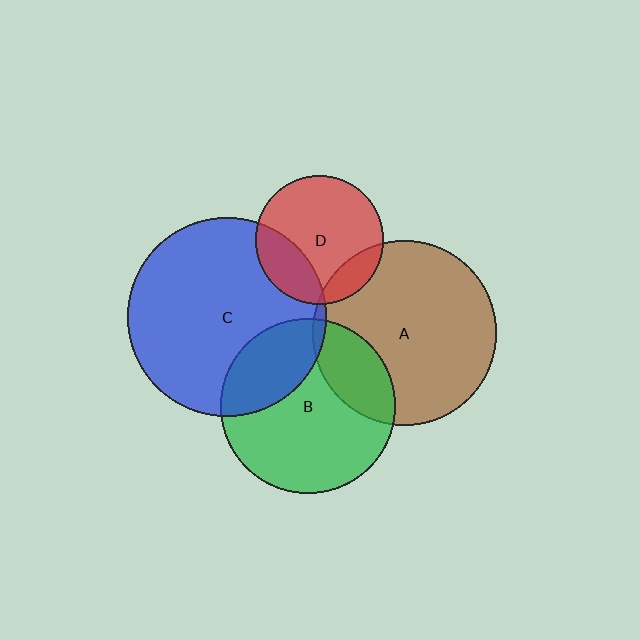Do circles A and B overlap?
Yes.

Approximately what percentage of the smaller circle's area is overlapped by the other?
Approximately 25%.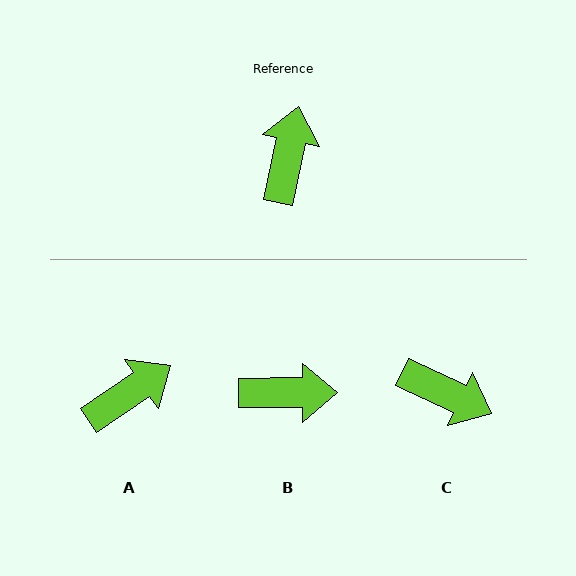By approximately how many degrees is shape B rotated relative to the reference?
Approximately 78 degrees clockwise.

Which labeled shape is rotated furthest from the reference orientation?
C, about 103 degrees away.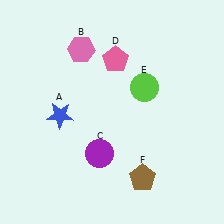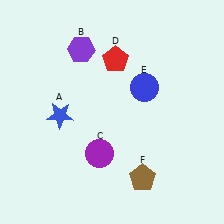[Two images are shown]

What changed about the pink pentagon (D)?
In Image 1, D is pink. In Image 2, it changed to red.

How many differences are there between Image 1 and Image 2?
There are 3 differences between the two images.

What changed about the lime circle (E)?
In Image 1, E is lime. In Image 2, it changed to blue.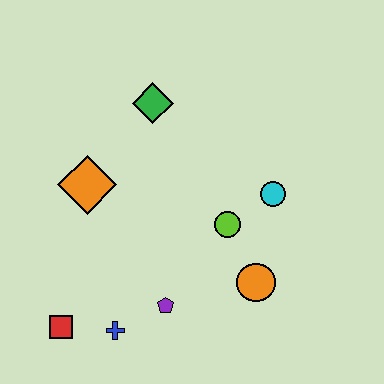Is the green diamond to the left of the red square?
No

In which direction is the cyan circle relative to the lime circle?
The cyan circle is to the right of the lime circle.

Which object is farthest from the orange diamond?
The orange circle is farthest from the orange diamond.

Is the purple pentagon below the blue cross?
No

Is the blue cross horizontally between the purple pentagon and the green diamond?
No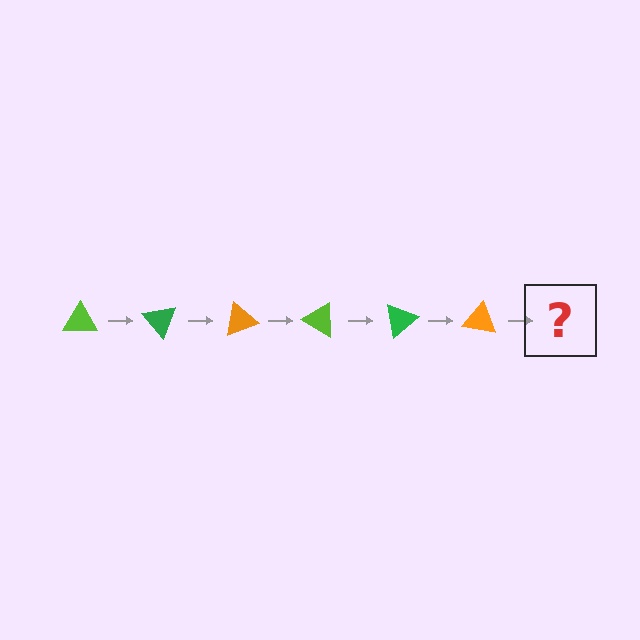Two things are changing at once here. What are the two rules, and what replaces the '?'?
The two rules are that it rotates 50 degrees each step and the color cycles through lime, green, and orange. The '?' should be a lime triangle, rotated 300 degrees from the start.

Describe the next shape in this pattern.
It should be a lime triangle, rotated 300 degrees from the start.